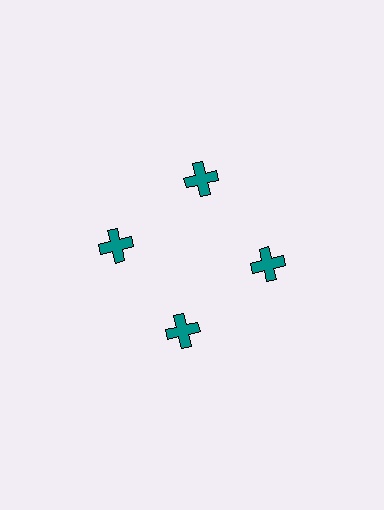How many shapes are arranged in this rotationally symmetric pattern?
There are 4 shapes, arranged in 4 groups of 1.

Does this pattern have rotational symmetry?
Yes, this pattern has 4-fold rotational symmetry. It looks the same after rotating 90 degrees around the center.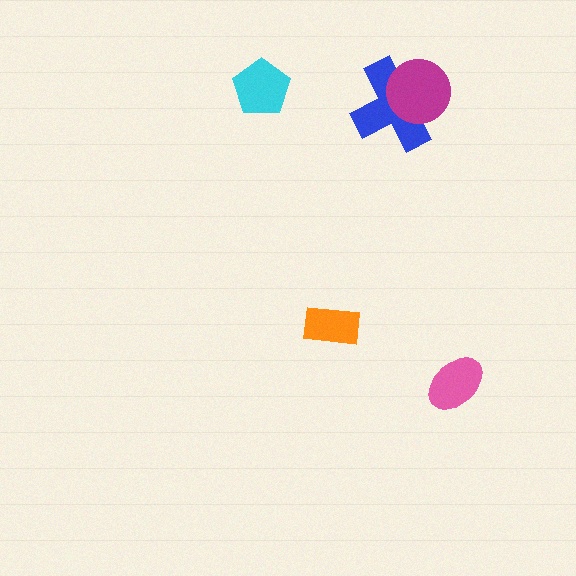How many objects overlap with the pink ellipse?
0 objects overlap with the pink ellipse.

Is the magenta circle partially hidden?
No, no other shape covers it.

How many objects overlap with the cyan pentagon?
0 objects overlap with the cyan pentagon.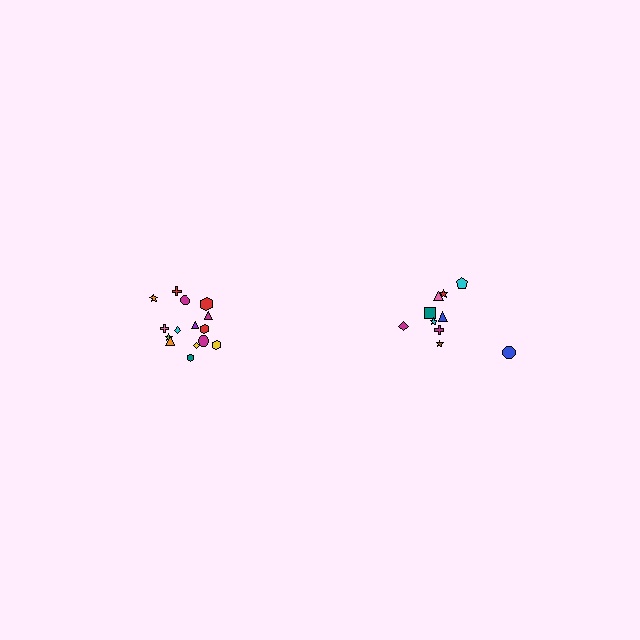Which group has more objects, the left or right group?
The left group.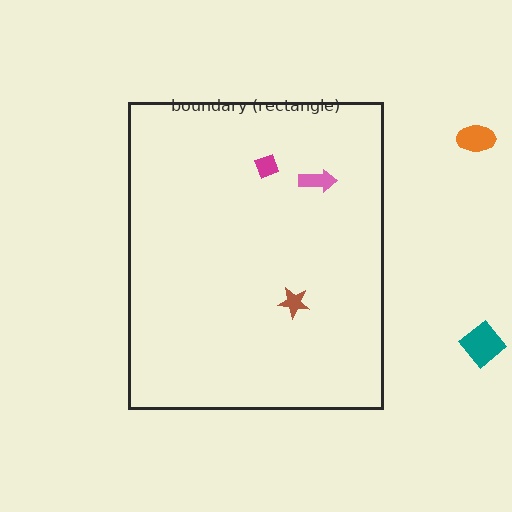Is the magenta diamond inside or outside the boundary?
Inside.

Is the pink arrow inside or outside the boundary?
Inside.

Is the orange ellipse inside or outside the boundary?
Outside.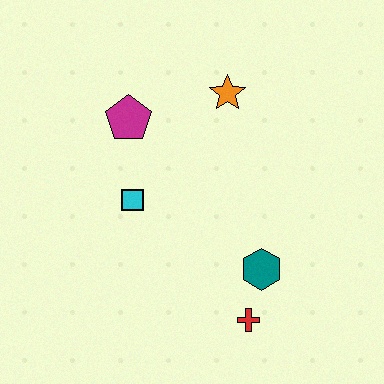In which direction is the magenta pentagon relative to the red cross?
The magenta pentagon is above the red cross.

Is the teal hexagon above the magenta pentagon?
No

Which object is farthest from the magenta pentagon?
The red cross is farthest from the magenta pentagon.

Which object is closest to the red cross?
The teal hexagon is closest to the red cross.